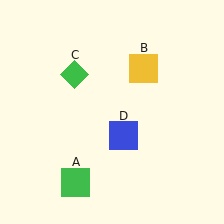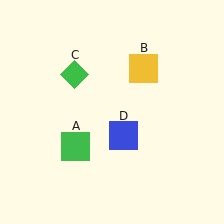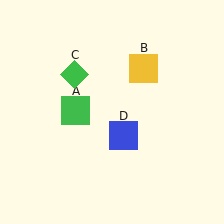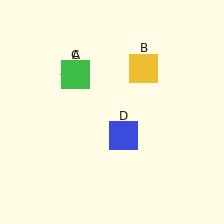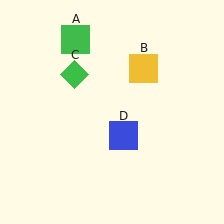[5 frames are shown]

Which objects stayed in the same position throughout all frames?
Yellow square (object B) and green diamond (object C) and blue square (object D) remained stationary.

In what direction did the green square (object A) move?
The green square (object A) moved up.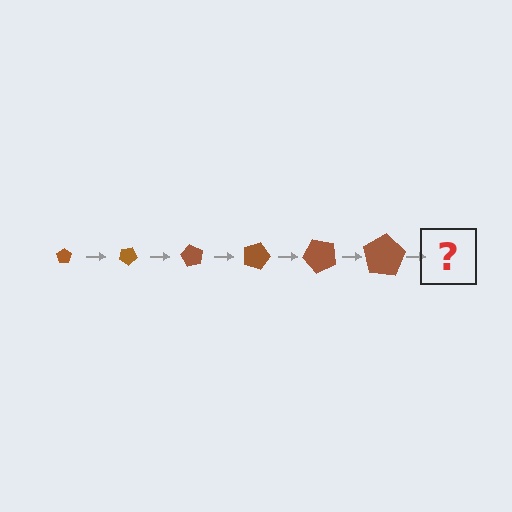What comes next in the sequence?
The next element should be a pentagon, larger than the previous one and rotated 180 degrees from the start.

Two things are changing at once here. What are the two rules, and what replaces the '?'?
The two rules are that the pentagon grows larger each step and it rotates 30 degrees each step. The '?' should be a pentagon, larger than the previous one and rotated 180 degrees from the start.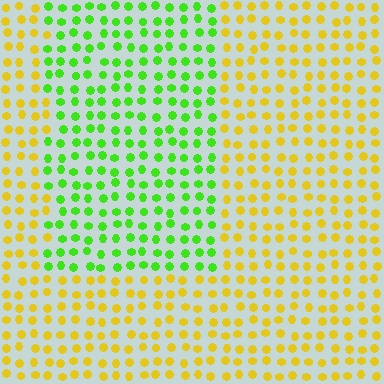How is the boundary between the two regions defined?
The boundary is defined purely by a slight shift in hue (about 58 degrees). Spacing, size, and orientation are identical on both sides.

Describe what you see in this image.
The image is filled with small yellow elements in a uniform arrangement. A rectangle-shaped region is visible where the elements are tinted to a slightly different hue, forming a subtle color boundary.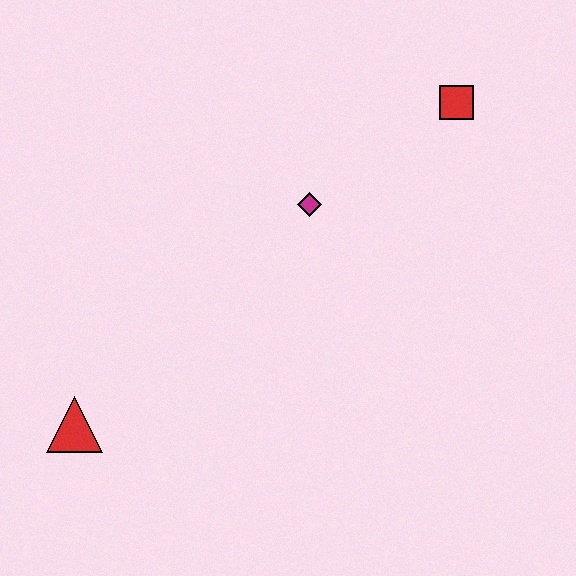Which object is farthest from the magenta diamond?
The red triangle is farthest from the magenta diamond.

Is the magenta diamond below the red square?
Yes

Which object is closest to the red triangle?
The magenta diamond is closest to the red triangle.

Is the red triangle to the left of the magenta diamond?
Yes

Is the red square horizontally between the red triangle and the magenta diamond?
No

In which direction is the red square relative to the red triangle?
The red square is to the right of the red triangle.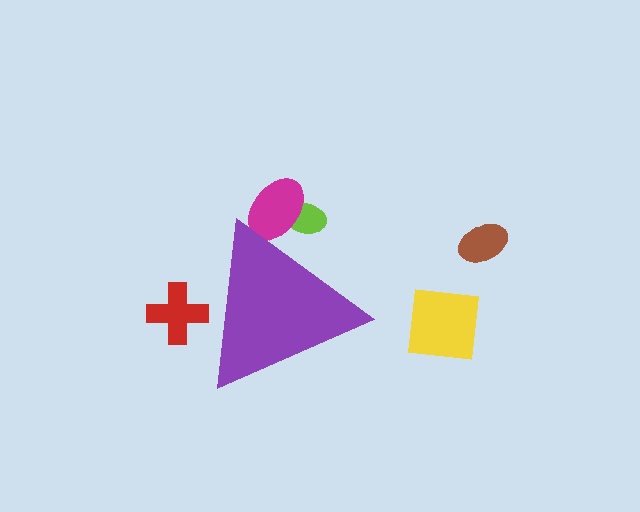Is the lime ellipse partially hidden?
Yes, the lime ellipse is partially hidden behind the purple triangle.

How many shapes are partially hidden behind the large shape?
4 shapes are partially hidden.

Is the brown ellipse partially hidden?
No, the brown ellipse is fully visible.